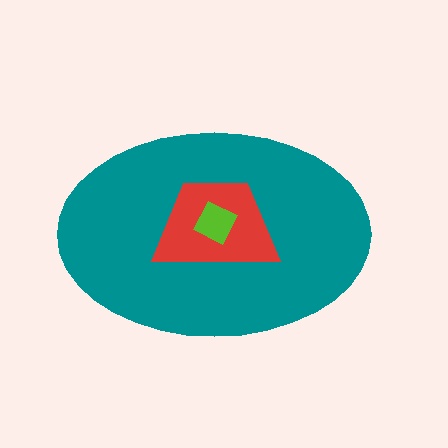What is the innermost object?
The lime square.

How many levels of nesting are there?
3.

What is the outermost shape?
The teal ellipse.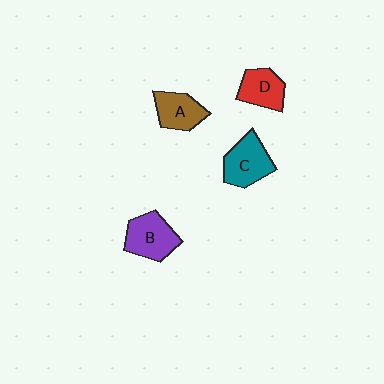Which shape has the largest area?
Shape B (purple).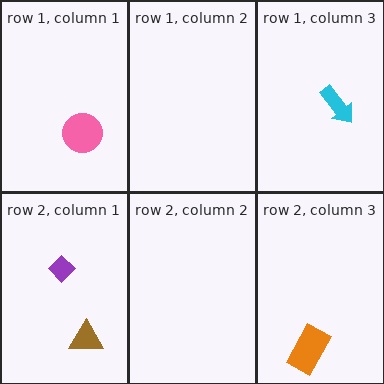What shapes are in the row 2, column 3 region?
The orange rectangle.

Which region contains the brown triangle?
The row 2, column 1 region.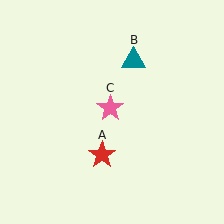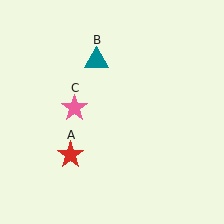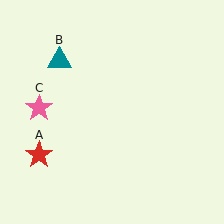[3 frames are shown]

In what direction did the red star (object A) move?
The red star (object A) moved left.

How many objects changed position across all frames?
3 objects changed position: red star (object A), teal triangle (object B), pink star (object C).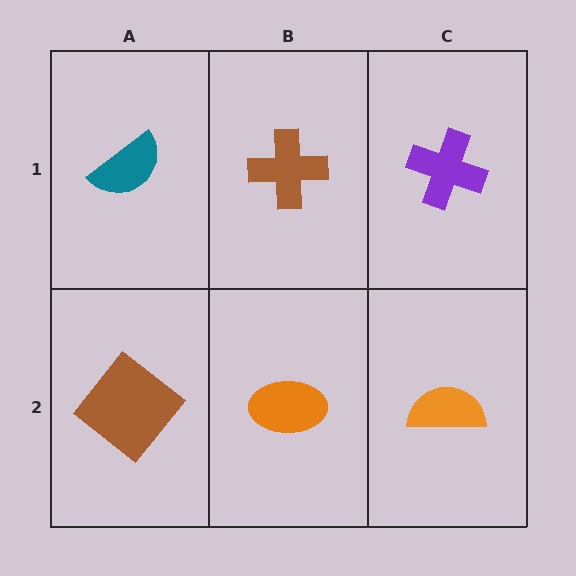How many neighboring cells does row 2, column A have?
2.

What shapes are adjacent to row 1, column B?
An orange ellipse (row 2, column B), a teal semicircle (row 1, column A), a purple cross (row 1, column C).